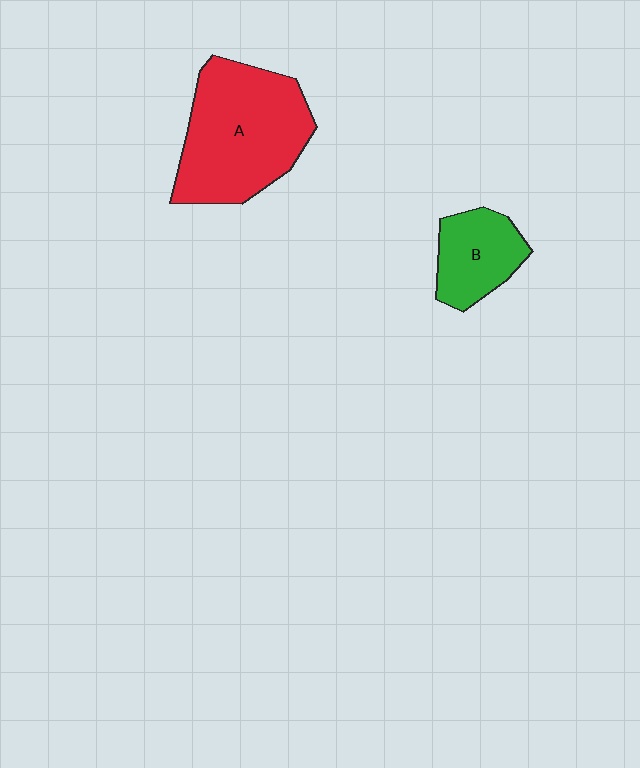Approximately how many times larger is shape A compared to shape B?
Approximately 2.2 times.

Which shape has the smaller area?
Shape B (green).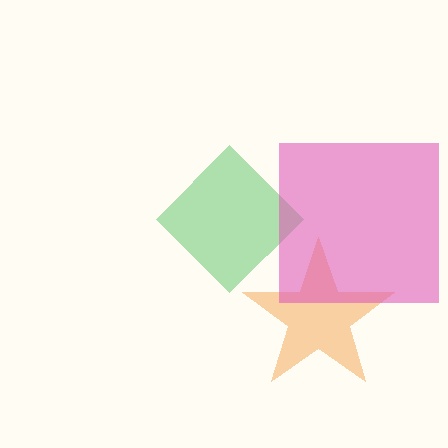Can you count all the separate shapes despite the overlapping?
Yes, there are 3 separate shapes.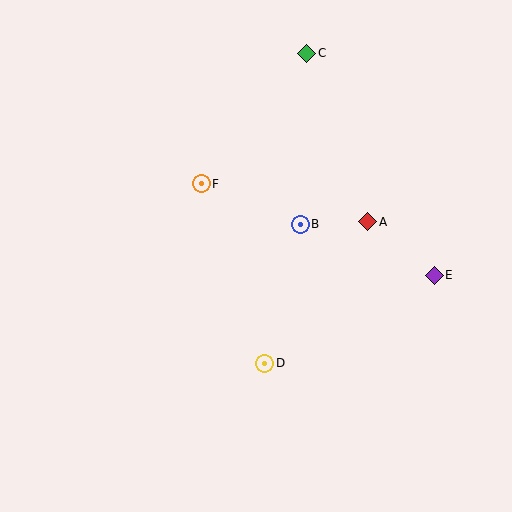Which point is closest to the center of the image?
Point B at (300, 224) is closest to the center.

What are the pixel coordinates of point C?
Point C is at (307, 53).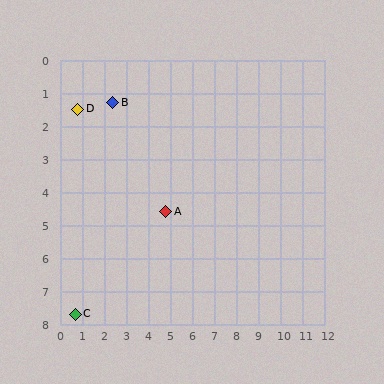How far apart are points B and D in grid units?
Points B and D are about 1.6 grid units apart.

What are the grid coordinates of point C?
Point C is at approximately (0.7, 7.7).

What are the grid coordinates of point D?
Point D is at approximately (0.8, 1.5).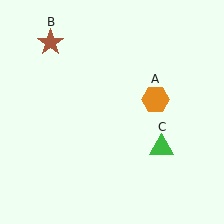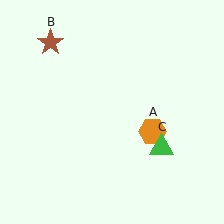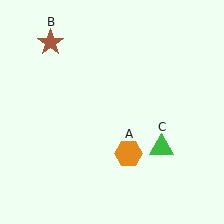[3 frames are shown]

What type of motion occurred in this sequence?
The orange hexagon (object A) rotated clockwise around the center of the scene.